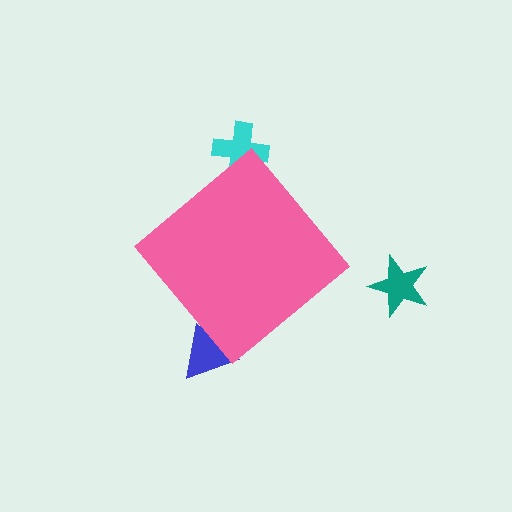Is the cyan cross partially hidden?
Yes, the cyan cross is partially hidden behind the pink diamond.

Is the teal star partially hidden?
No, the teal star is fully visible.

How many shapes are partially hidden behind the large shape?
2 shapes are partially hidden.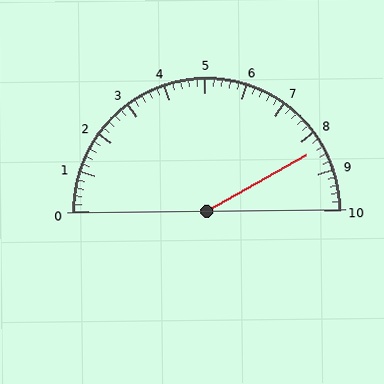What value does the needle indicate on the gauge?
The needle indicates approximately 8.4.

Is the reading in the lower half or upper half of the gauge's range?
The reading is in the upper half of the range (0 to 10).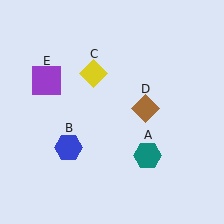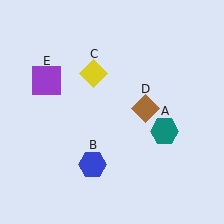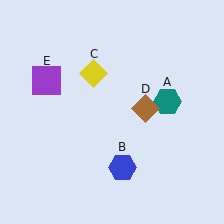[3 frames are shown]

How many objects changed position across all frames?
2 objects changed position: teal hexagon (object A), blue hexagon (object B).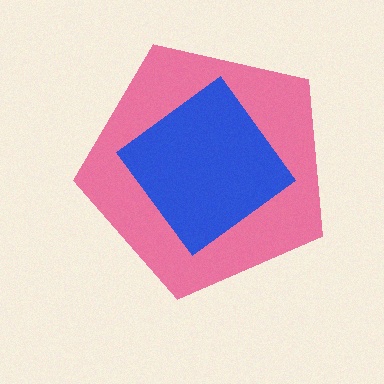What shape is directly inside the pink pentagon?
The blue diamond.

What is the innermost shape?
The blue diamond.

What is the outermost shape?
The pink pentagon.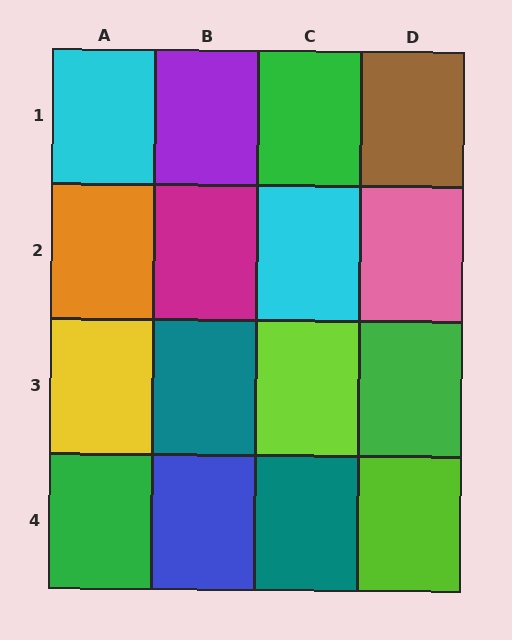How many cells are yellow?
1 cell is yellow.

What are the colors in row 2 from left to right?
Orange, magenta, cyan, pink.